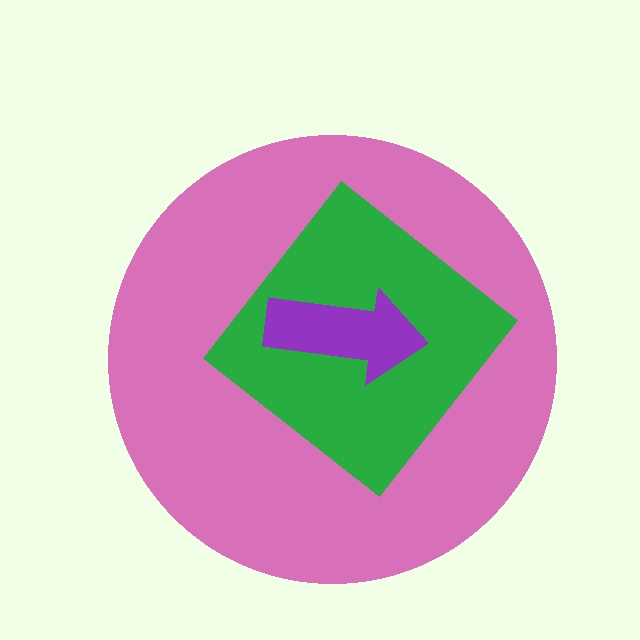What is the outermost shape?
The pink circle.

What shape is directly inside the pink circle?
The green diamond.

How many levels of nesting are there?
3.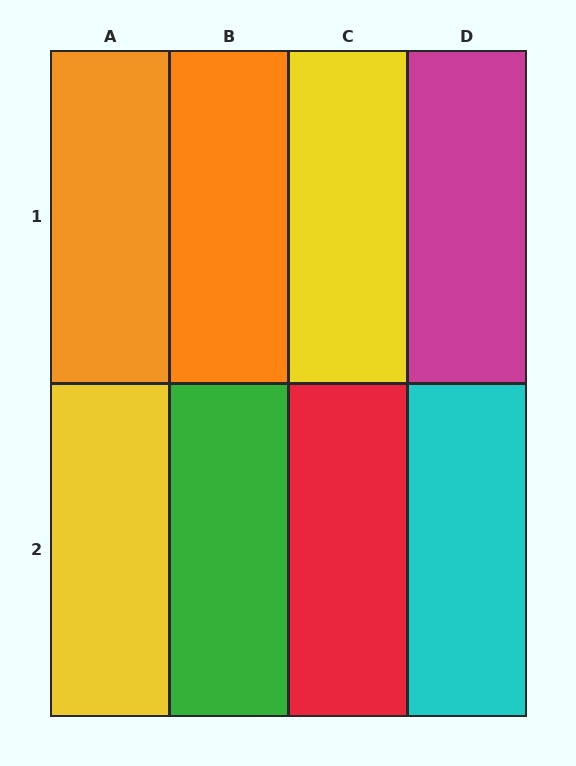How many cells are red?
1 cell is red.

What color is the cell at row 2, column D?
Cyan.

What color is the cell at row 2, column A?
Yellow.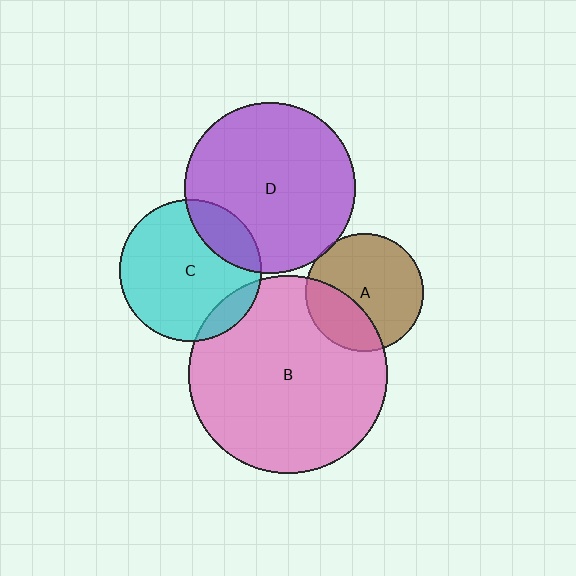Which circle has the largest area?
Circle B (pink).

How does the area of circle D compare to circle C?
Approximately 1.4 times.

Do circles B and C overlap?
Yes.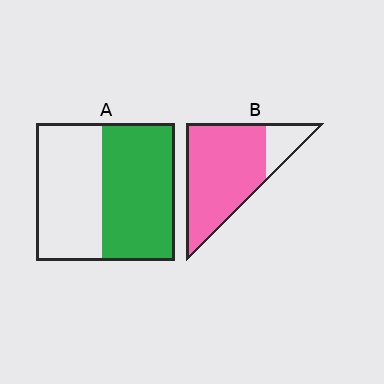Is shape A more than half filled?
Roughly half.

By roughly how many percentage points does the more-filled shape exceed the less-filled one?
By roughly 30 percentage points (B over A).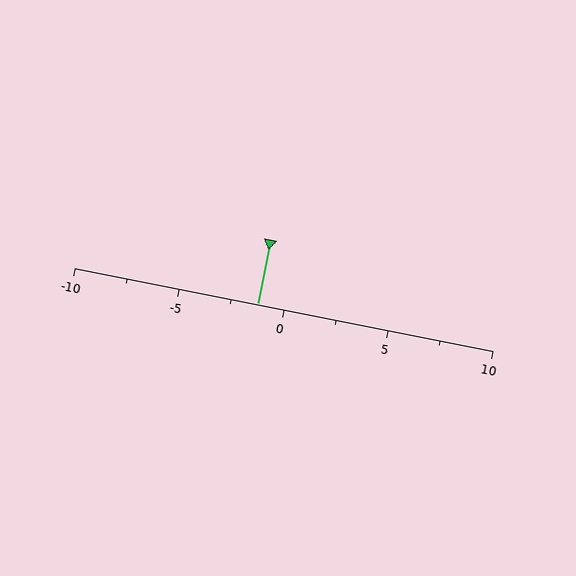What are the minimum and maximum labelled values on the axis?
The axis runs from -10 to 10.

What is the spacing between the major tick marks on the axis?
The major ticks are spaced 5 apart.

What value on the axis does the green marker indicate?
The marker indicates approximately -1.2.